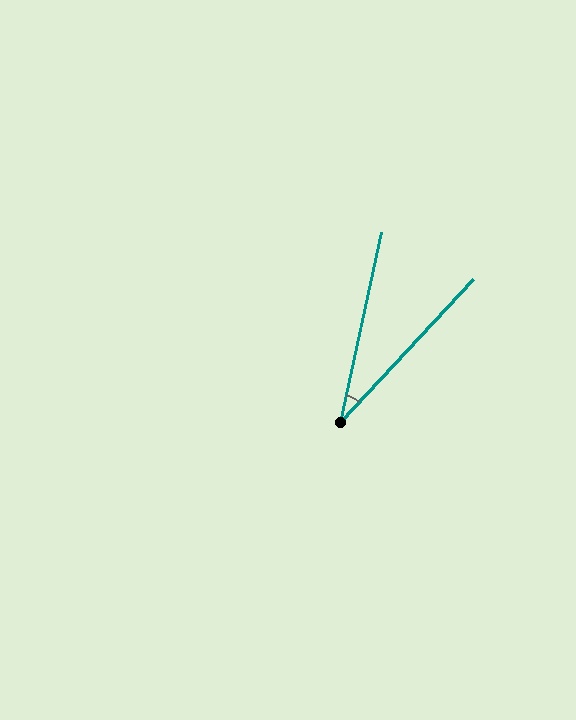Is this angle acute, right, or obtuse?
It is acute.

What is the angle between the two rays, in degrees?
Approximately 31 degrees.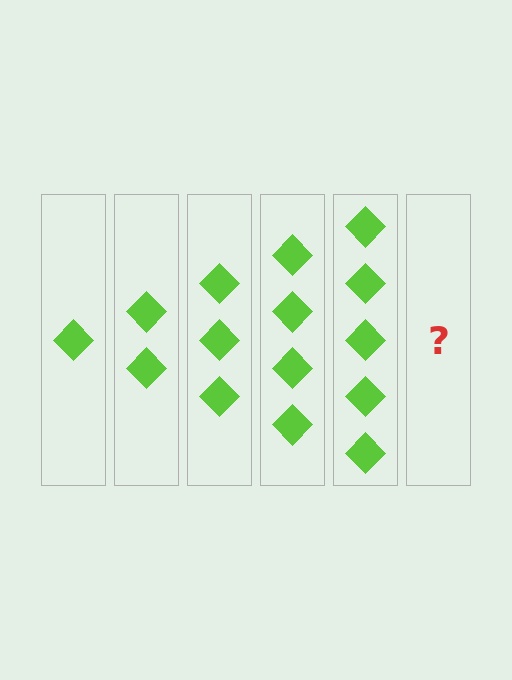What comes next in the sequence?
The next element should be 6 diamonds.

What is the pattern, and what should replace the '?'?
The pattern is that each step adds one more diamond. The '?' should be 6 diamonds.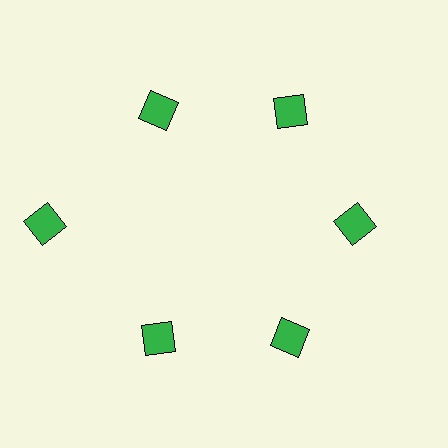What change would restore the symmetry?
The symmetry would be restored by moving it inward, back onto the ring so that all 6 squares sit at equal angles and equal distance from the center.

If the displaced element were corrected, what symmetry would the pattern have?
It would have 6-fold rotational symmetry — the pattern would map onto itself every 60 degrees.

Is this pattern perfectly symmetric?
No. The 6 green squares are arranged in a ring, but one element near the 9 o'clock position is pushed outward from the center, breaking the 6-fold rotational symmetry.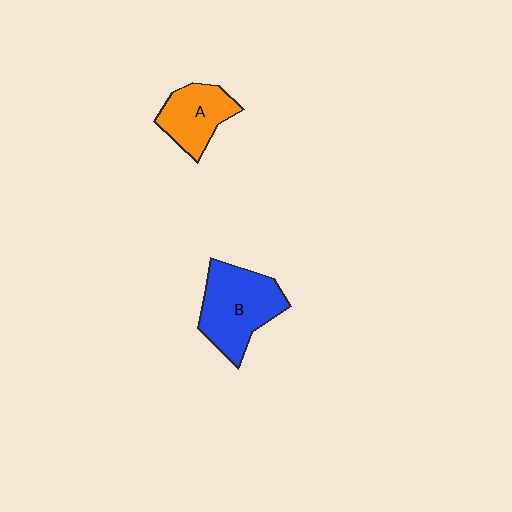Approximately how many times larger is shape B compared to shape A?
Approximately 1.5 times.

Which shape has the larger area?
Shape B (blue).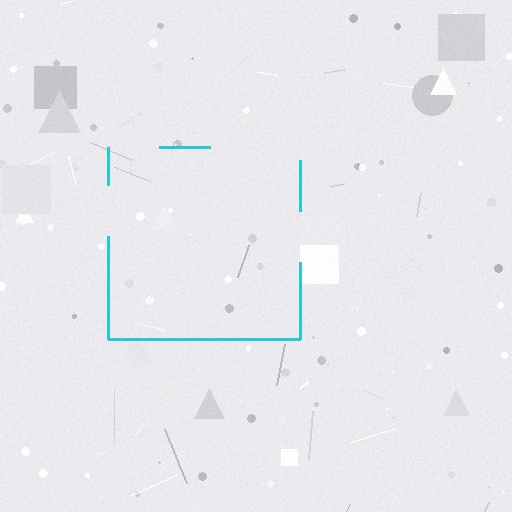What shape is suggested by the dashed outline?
The dashed outline suggests a square.